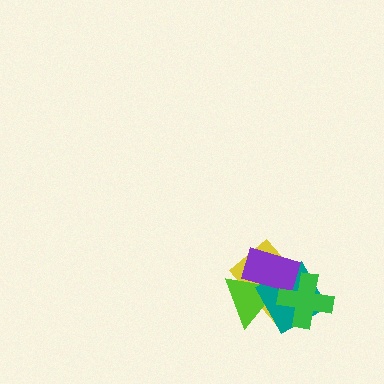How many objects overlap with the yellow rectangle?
4 objects overlap with the yellow rectangle.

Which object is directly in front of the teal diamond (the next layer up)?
The purple rectangle is directly in front of the teal diamond.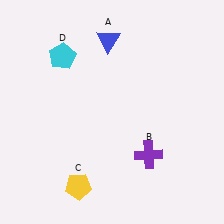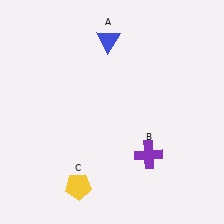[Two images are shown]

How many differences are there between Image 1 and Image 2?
There is 1 difference between the two images.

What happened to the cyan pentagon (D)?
The cyan pentagon (D) was removed in Image 2. It was in the top-left area of Image 1.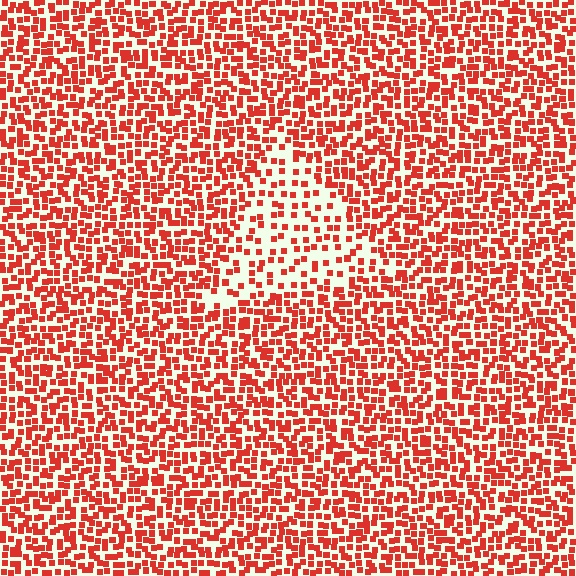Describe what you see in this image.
The image contains small red elements arranged at two different densities. A triangle-shaped region is visible where the elements are less densely packed than the surrounding area.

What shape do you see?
I see a triangle.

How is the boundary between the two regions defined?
The boundary is defined by a change in element density (approximately 2.0x ratio). All elements are the same color, size, and shape.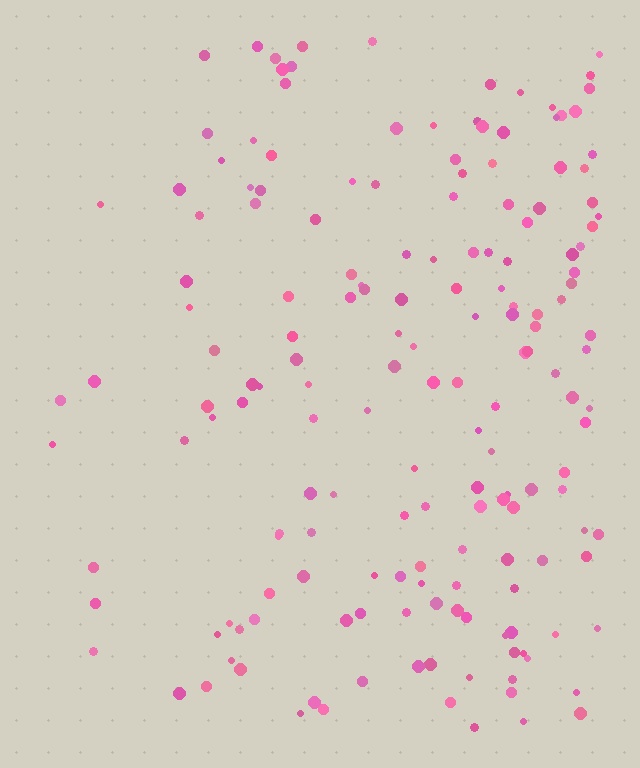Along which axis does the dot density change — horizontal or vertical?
Horizontal.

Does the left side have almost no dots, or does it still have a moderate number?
Still a moderate number, just noticeably fewer than the right.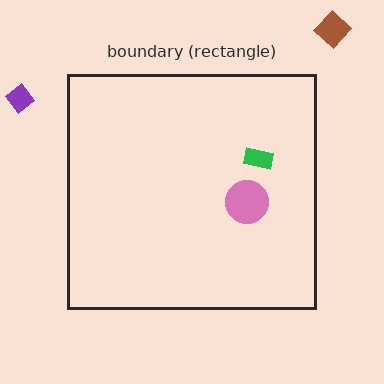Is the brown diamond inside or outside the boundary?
Outside.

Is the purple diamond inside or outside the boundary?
Outside.